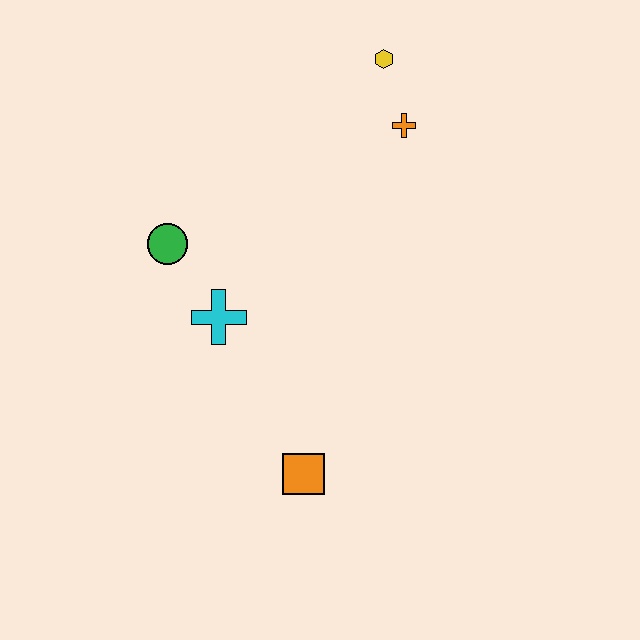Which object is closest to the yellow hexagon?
The orange cross is closest to the yellow hexagon.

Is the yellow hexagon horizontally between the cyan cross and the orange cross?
Yes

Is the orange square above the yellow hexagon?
No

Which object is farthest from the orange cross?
The orange square is farthest from the orange cross.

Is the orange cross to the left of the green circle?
No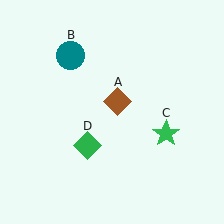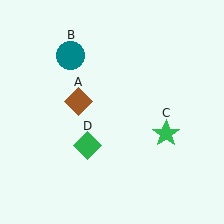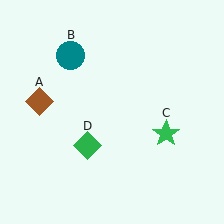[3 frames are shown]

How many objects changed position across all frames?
1 object changed position: brown diamond (object A).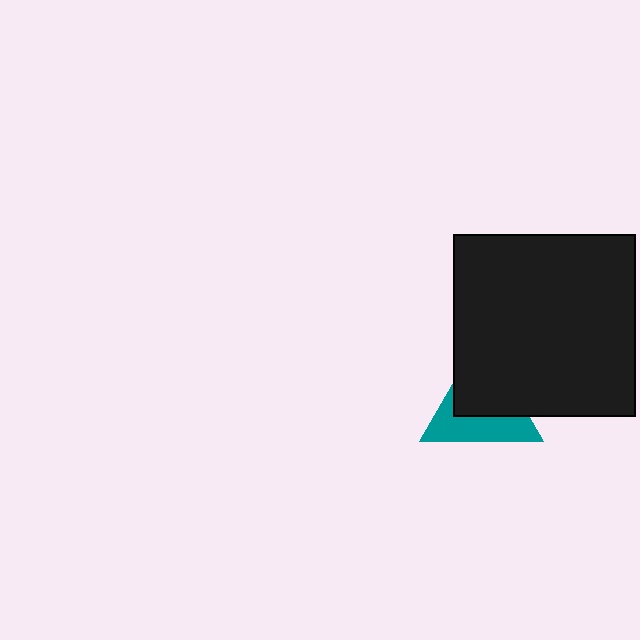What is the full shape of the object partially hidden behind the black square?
The partially hidden object is a teal triangle.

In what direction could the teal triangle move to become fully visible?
The teal triangle could move toward the lower-left. That would shift it out from behind the black square entirely.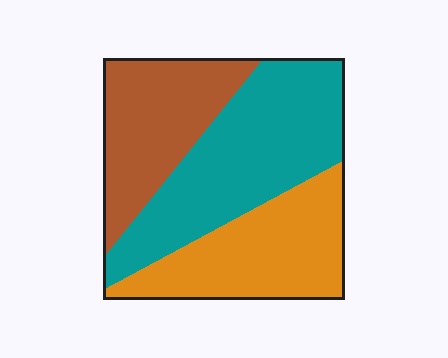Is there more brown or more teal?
Teal.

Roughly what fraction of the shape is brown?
Brown covers 28% of the shape.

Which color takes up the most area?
Teal, at roughly 40%.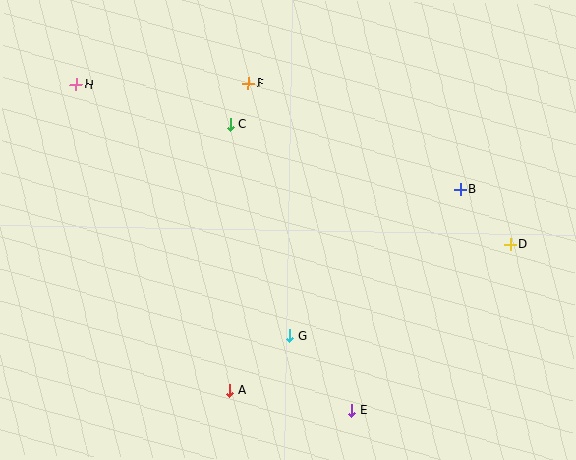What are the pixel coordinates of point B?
Point B is at (460, 189).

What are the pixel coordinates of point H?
Point H is at (76, 85).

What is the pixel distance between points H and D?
The distance between H and D is 462 pixels.